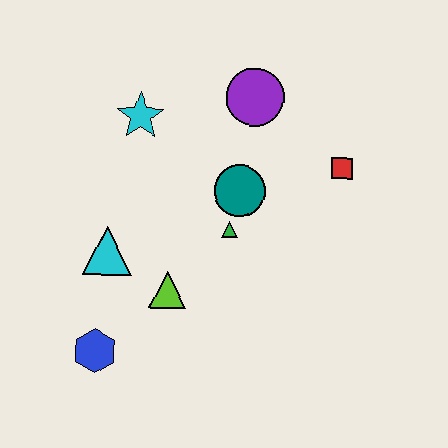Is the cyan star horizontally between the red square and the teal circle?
No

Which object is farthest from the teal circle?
The blue hexagon is farthest from the teal circle.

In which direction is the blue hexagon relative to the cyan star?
The blue hexagon is below the cyan star.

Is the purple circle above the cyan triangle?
Yes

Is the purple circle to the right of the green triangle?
Yes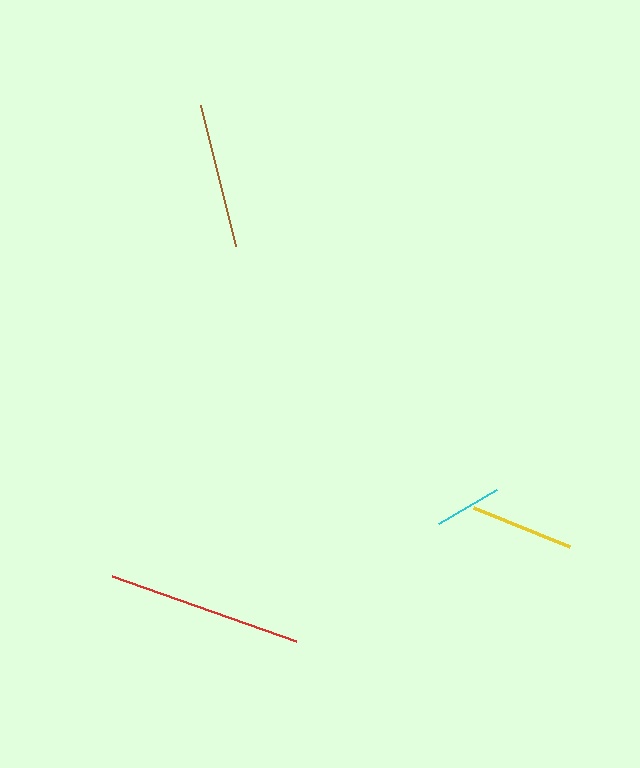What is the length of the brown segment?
The brown segment is approximately 145 pixels long.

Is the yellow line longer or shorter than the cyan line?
The yellow line is longer than the cyan line.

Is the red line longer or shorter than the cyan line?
The red line is longer than the cyan line.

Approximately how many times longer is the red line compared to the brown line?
The red line is approximately 1.4 times the length of the brown line.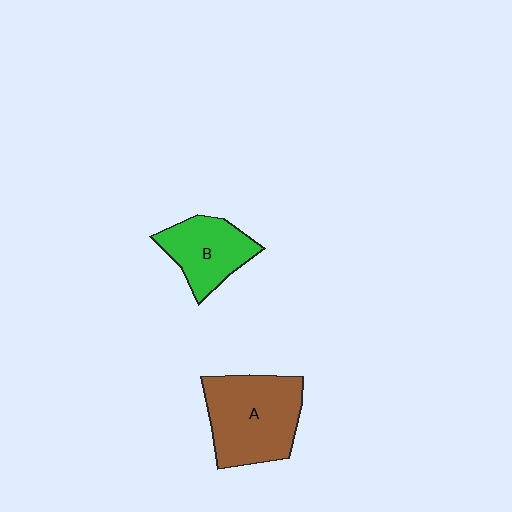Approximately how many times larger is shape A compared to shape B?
Approximately 1.5 times.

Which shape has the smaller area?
Shape B (green).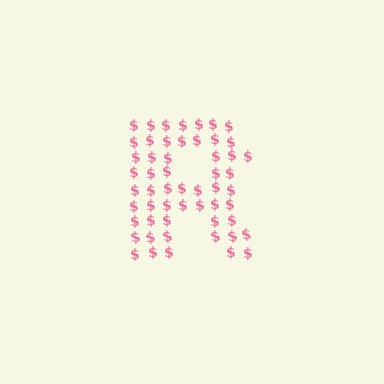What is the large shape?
The large shape is the letter R.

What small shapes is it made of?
It is made of small dollar signs.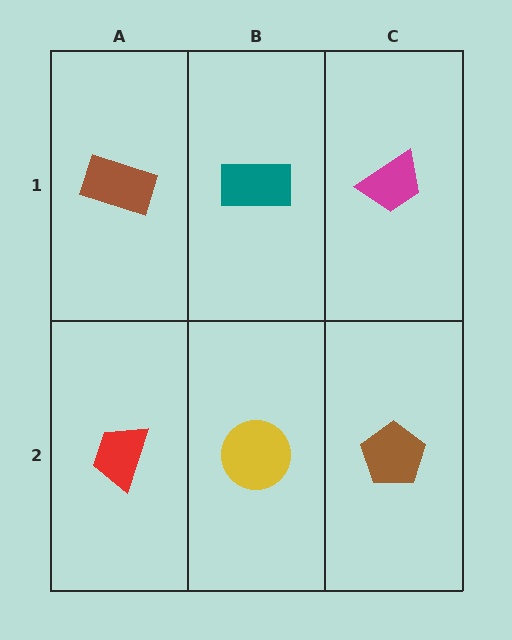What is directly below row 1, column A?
A red trapezoid.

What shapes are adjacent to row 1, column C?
A brown pentagon (row 2, column C), a teal rectangle (row 1, column B).